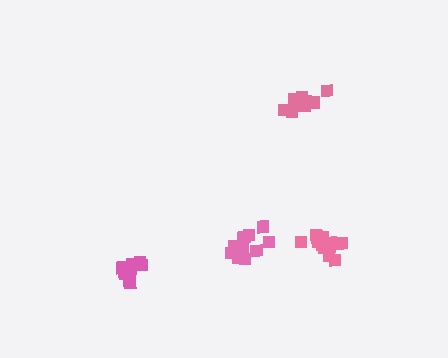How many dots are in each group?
Group 1: 12 dots, Group 2: 17 dots, Group 3: 12 dots, Group 4: 14 dots (55 total).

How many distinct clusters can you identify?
There are 4 distinct clusters.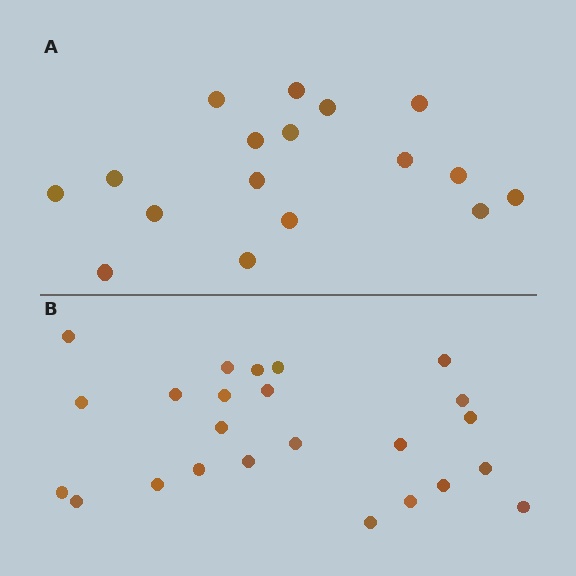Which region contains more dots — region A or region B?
Region B (the bottom region) has more dots.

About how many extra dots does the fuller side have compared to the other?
Region B has roughly 8 or so more dots than region A.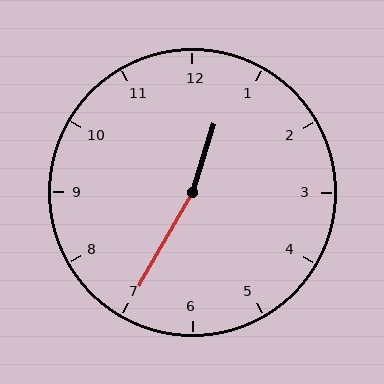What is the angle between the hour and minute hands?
Approximately 168 degrees.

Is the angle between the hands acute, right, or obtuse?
It is obtuse.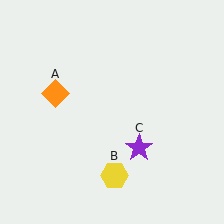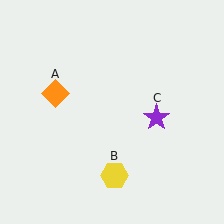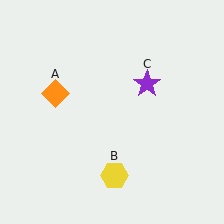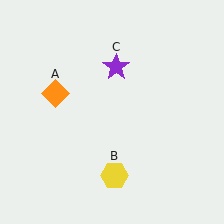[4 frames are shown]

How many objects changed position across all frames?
1 object changed position: purple star (object C).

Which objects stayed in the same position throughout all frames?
Orange diamond (object A) and yellow hexagon (object B) remained stationary.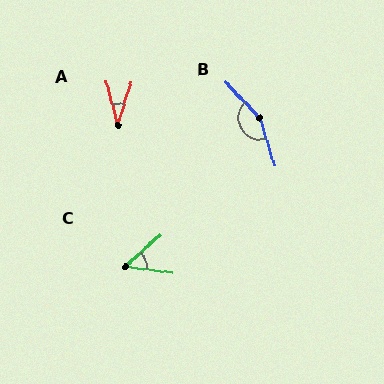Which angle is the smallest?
A, at approximately 33 degrees.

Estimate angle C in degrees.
Approximately 49 degrees.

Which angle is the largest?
B, at approximately 154 degrees.